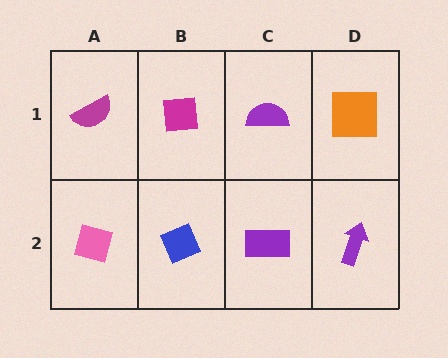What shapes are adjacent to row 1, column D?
A purple arrow (row 2, column D), a purple semicircle (row 1, column C).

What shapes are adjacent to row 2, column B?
A magenta square (row 1, column B), a pink square (row 2, column A), a purple rectangle (row 2, column C).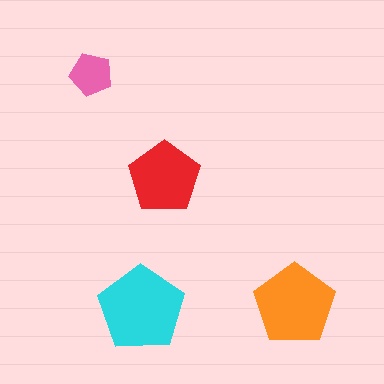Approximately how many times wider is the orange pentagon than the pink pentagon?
About 2 times wider.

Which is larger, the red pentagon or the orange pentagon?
The orange one.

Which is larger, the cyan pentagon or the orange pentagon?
The cyan one.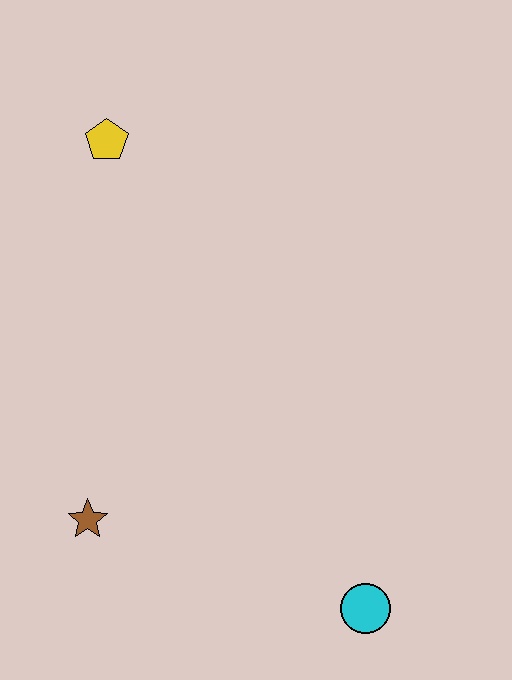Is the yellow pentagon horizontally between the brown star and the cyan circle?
Yes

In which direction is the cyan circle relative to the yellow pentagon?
The cyan circle is below the yellow pentagon.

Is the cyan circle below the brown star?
Yes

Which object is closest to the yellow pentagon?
The brown star is closest to the yellow pentagon.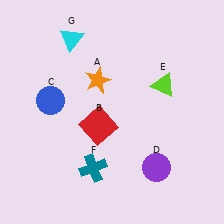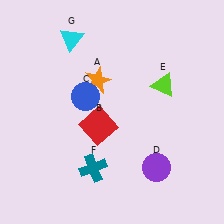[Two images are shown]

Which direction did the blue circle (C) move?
The blue circle (C) moved right.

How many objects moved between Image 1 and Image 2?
1 object moved between the two images.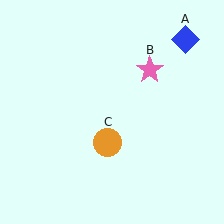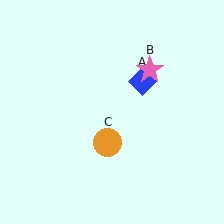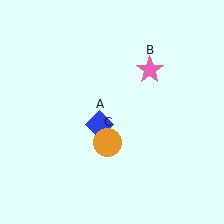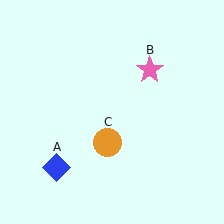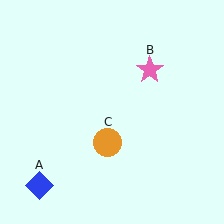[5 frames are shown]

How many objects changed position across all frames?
1 object changed position: blue diamond (object A).